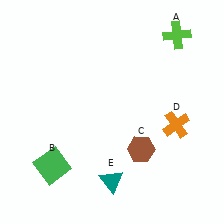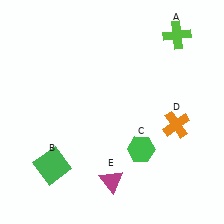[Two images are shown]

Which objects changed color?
C changed from brown to green. E changed from teal to magenta.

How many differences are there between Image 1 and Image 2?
There are 2 differences between the two images.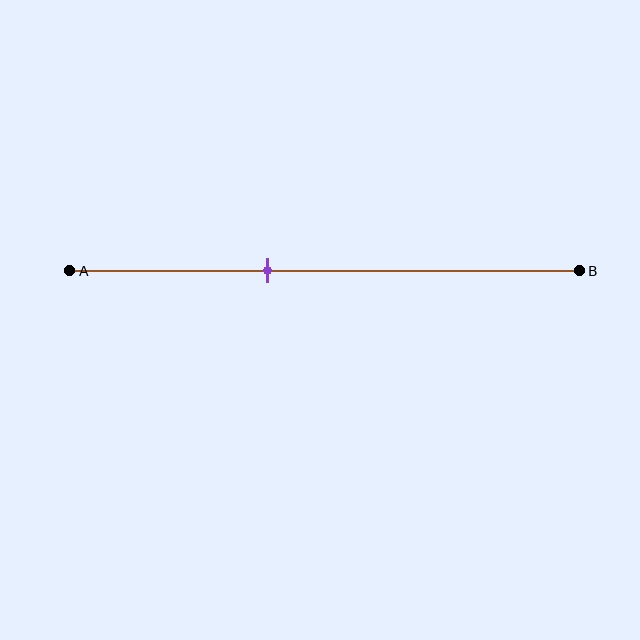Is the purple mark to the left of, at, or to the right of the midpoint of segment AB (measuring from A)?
The purple mark is to the left of the midpoint of segment AB.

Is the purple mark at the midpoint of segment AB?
No, the mark is at about 40% from A, not at the 50% midpoint.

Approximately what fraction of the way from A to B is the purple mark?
The purple mark is approximately 40% of the way from A to B.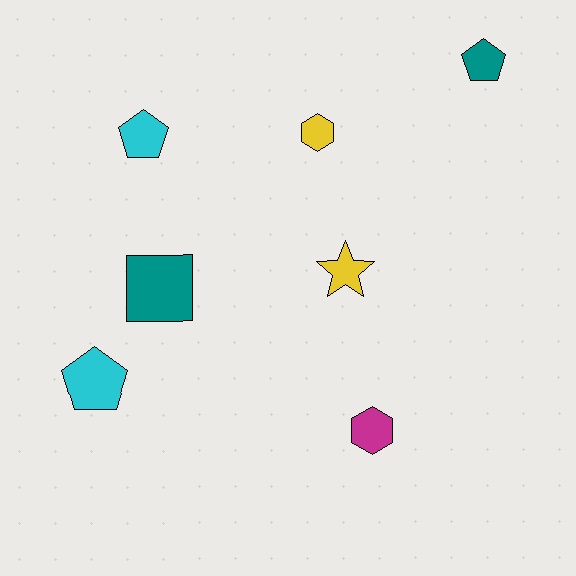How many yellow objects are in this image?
There are 2 yellow objects.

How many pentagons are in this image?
There are 3 pentagons.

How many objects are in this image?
There are 7 objects.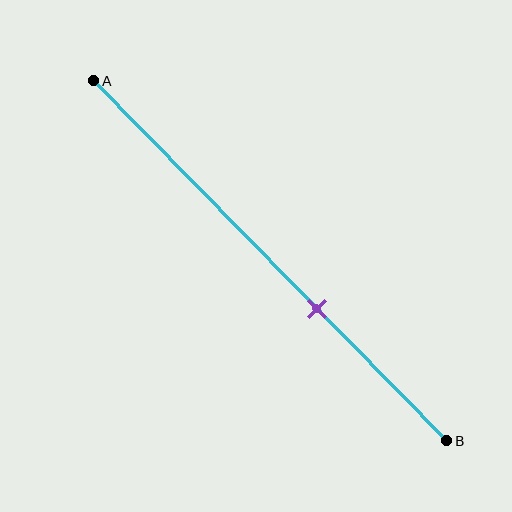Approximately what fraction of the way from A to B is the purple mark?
The purple mark is approximately 65% of the way from A to B.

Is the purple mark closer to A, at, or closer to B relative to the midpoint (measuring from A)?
The purple mark is closer to point B than the midpoint of segment AB.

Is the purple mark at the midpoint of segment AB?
No, the mark is at about 65% from A, not at the 50% midpoint.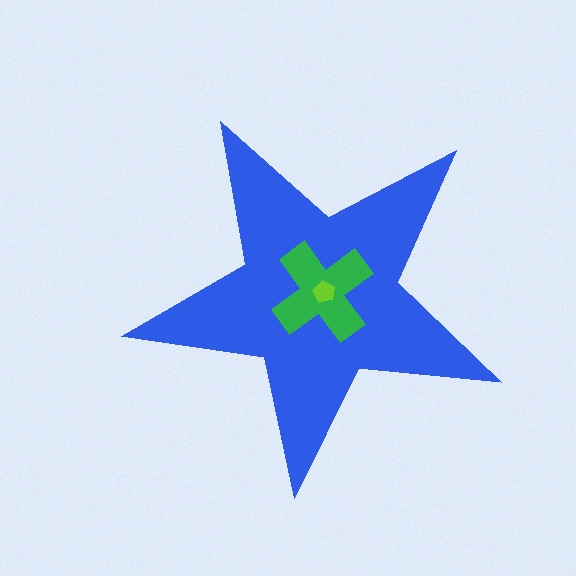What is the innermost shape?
The lime pentagon.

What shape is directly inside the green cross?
The lime pentagon.